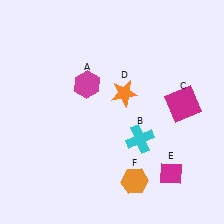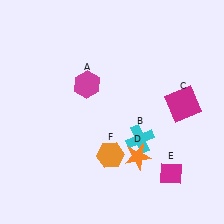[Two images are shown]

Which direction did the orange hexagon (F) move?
The orange hexagon (F) moved up.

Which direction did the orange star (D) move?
The orange star (D) moved down.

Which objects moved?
The objects that moved are: the orange star (D), the orange hexagon (F).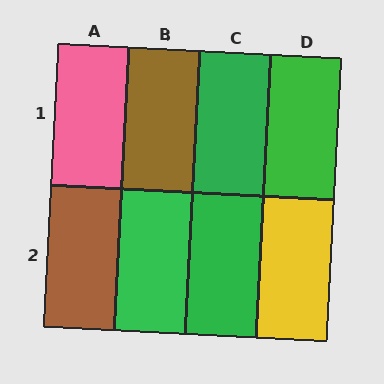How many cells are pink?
1 cell is pink.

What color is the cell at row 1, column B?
Brown.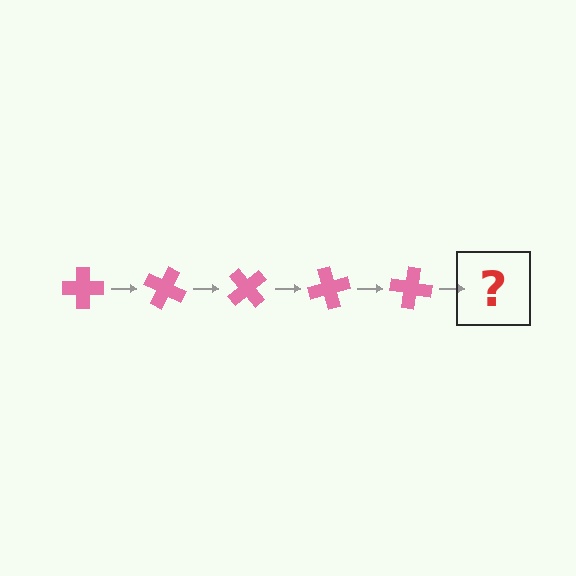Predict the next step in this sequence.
The next step is a pink cross rotated 125 degrees.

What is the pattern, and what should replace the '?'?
The pattern is that the cross rotates 25 degrees each step. The '?' should be a pink cross rotated 125 degrees.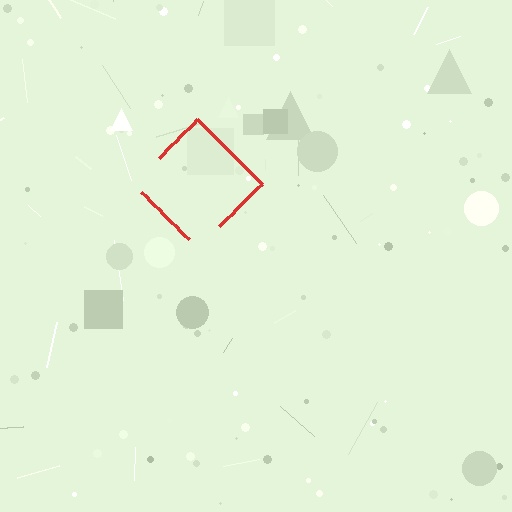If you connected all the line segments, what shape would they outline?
They would outline a diamond.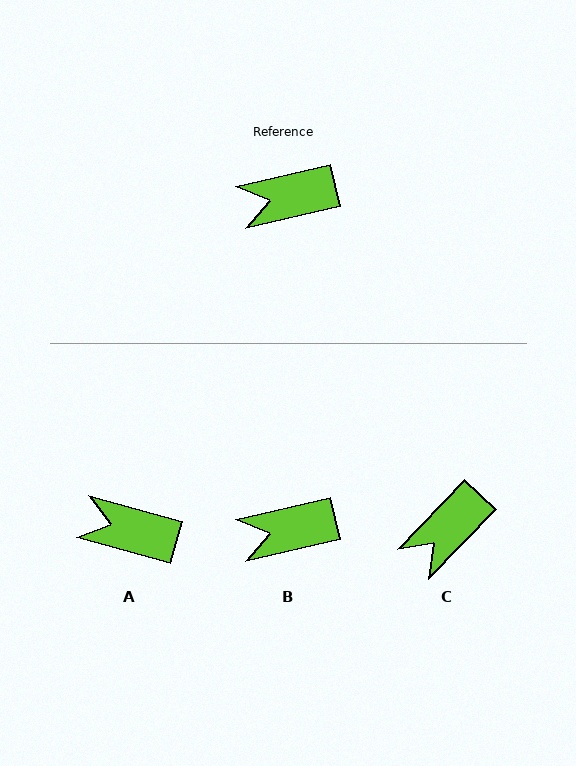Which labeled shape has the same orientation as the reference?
B.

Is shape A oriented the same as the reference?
No, it is off by about 29 degrees.